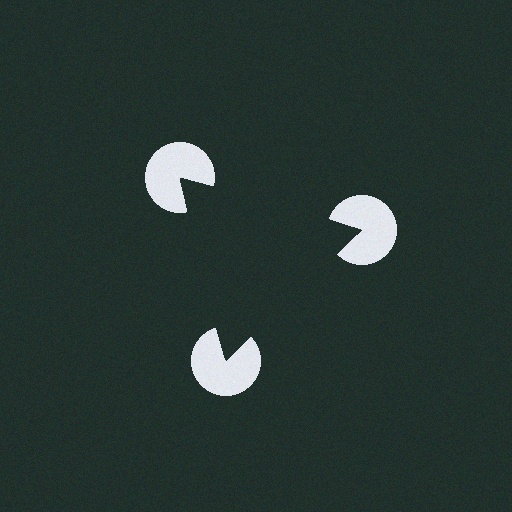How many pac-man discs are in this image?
There are 3 — one at each vertex of the illusory triangle.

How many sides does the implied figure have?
3 sides.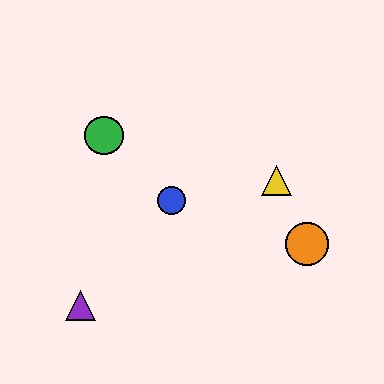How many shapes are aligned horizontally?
2 shapes (the red circle, the green circle) are aligned horizontally.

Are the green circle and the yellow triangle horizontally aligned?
No, the green circle is at y≈136 and the yellow triangle is at y≈181.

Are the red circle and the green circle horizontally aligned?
Yes, both are at y≈136.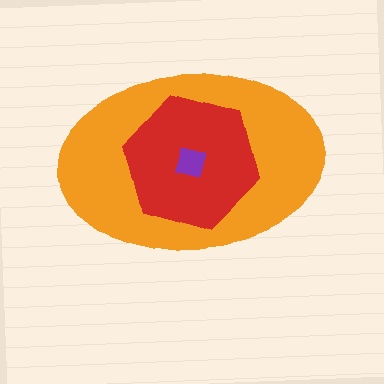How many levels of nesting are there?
3.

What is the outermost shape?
The orange ellipse.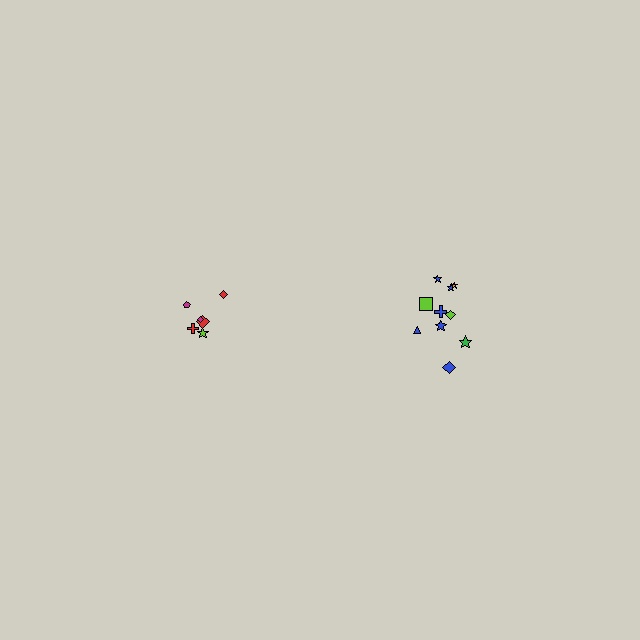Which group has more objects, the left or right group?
The right group.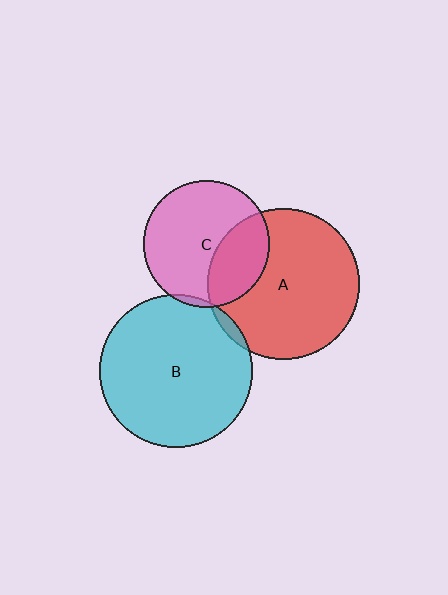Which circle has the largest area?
Circle B (cyan).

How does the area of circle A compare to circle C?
Approximately 1.4 times.